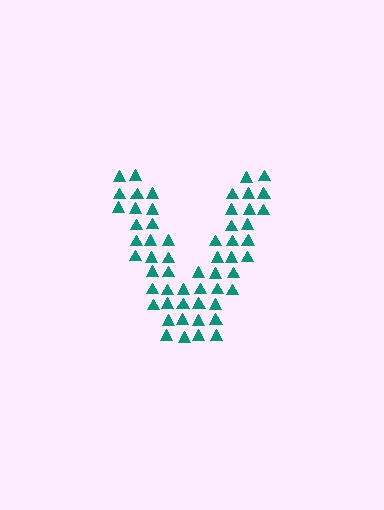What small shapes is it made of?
It is made of small triangles.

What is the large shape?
The large shape is the letter V.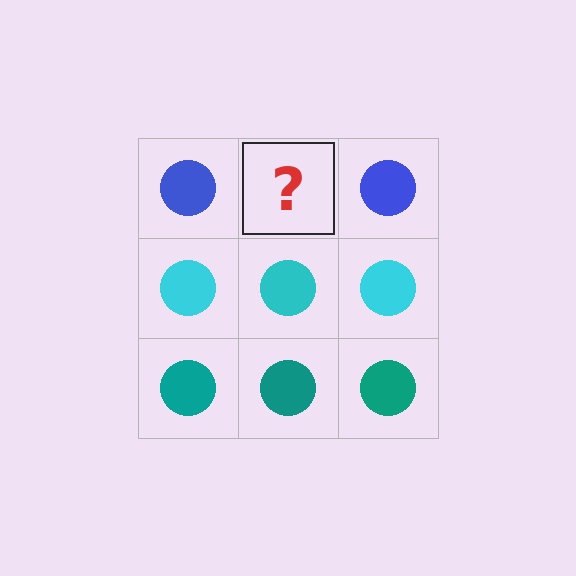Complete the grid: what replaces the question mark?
The question mark should be replaced with a blue circle.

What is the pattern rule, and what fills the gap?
The rule is that each row has a consistent color. The gap should be filled with a blue circle.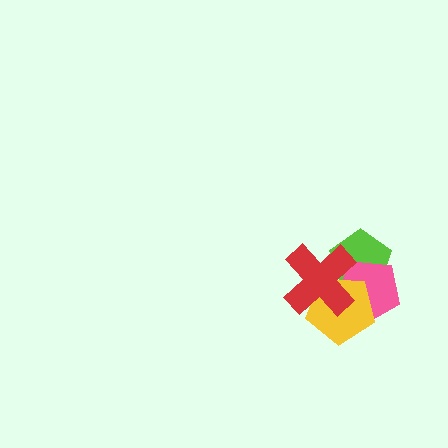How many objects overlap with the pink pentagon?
3 objects overlap with the pink pentagon.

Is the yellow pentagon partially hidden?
Yes, it is partially covered by another shape.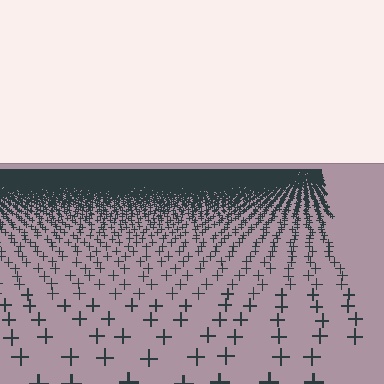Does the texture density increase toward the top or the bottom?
Density increases toward the top.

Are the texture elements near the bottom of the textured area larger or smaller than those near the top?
Larger. Near the bottom, elements are closer to the viewer and appear at a bigger on-screen size.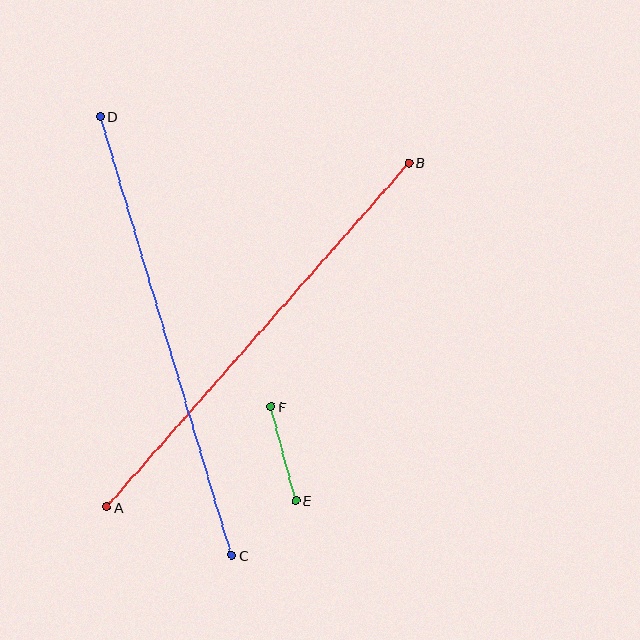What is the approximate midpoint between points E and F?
The midpoint is at approximately (283, 454) pixels.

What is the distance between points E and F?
The distance is approximately 97 pixels.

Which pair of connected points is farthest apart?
Points C and D are farthest apart.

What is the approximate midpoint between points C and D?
The midpoint is at approximately (166, 336) pixels.